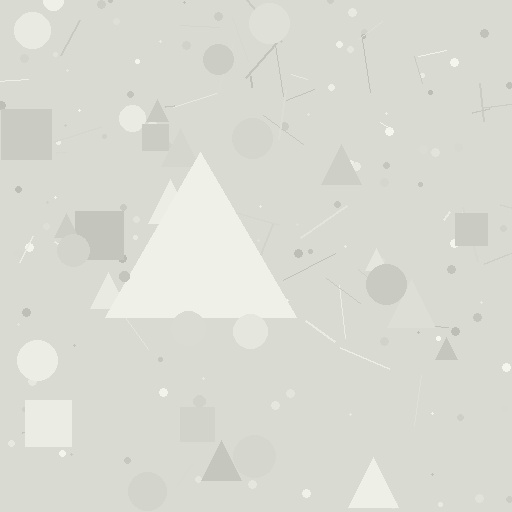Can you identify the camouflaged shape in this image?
The camouflaged shape is a triangle.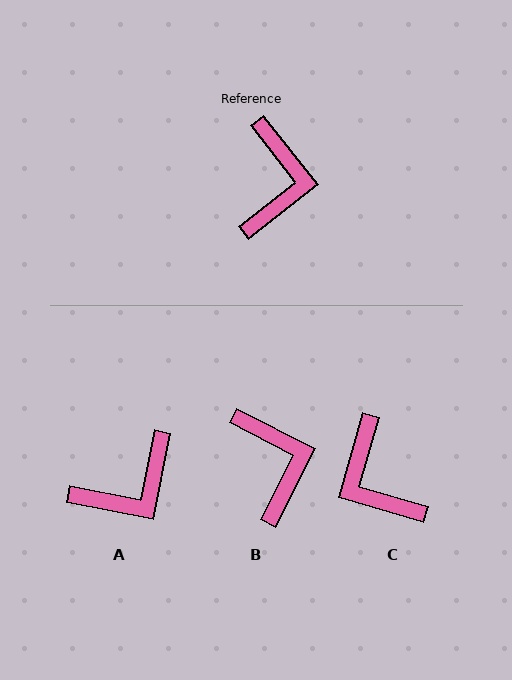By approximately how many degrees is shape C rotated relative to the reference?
Approximately 144 degrees clockwise.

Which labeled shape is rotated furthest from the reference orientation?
C, about 144 degrees away.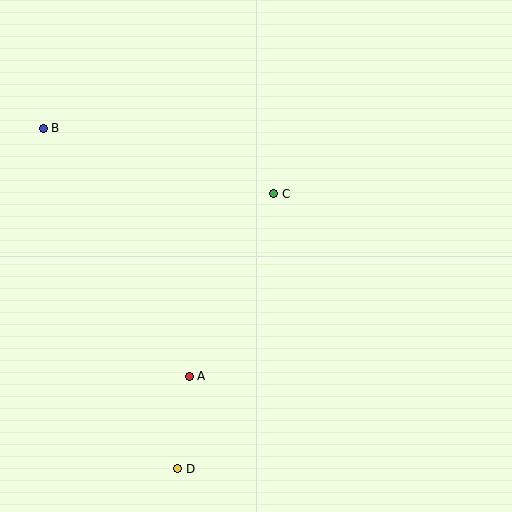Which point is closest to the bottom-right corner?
Point D is closest to the bottom-right corner.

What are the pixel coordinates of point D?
Point D is at (178, 469).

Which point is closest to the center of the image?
Point C at (274, 194) is closest to the center.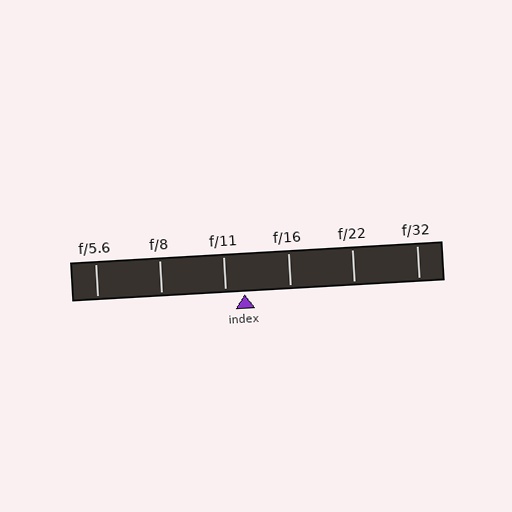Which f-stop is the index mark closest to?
The index mark is closest to f/11.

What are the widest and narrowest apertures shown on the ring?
The widest aperture shown is f/5.6 and the narrowest is f/32.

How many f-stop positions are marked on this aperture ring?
There are 6 f-stop positions marked.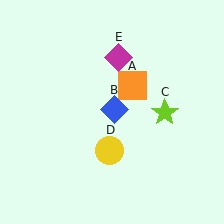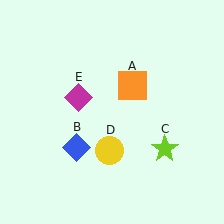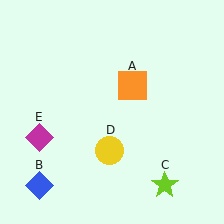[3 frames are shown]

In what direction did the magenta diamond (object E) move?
The magenta diamond (object E) moved down and to the left.